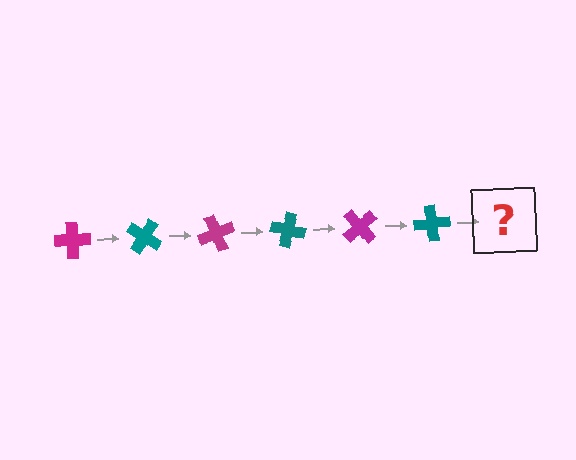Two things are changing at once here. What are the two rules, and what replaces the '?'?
The two rules are that it rotates 35 degrees each step and the color cycles through magenta and teal. The '?' should be a magenta cross, rotated 210 degrees from the start.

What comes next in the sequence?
The next element should be a magenta cross, rotated 210 degrees from the start.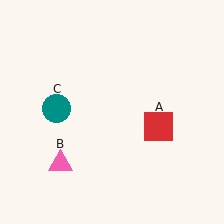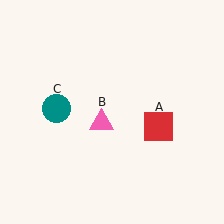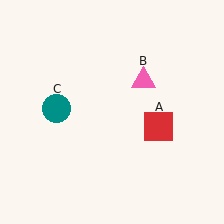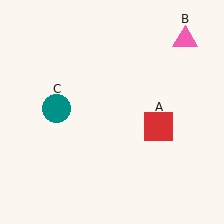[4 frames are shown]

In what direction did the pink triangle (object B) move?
The pink triangle (object B) moved up and to the right.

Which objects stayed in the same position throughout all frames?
Red square (object A) and teal circle (object C) remained stationary.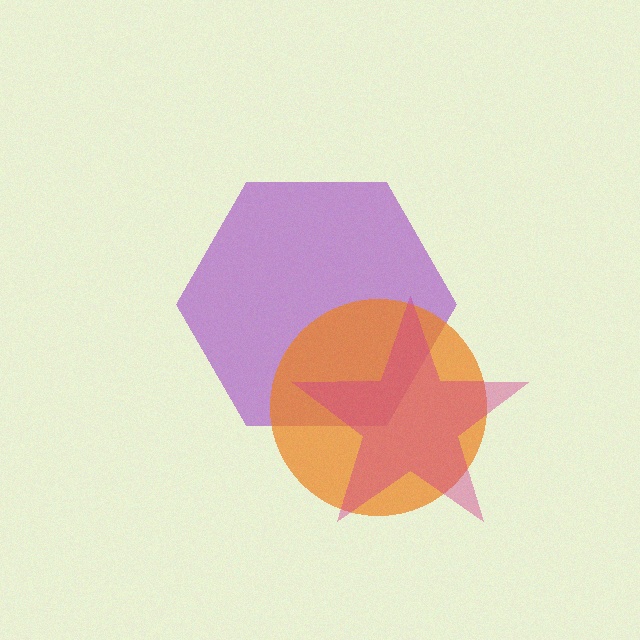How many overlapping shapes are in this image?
There are 3 overlapping shapes in the image.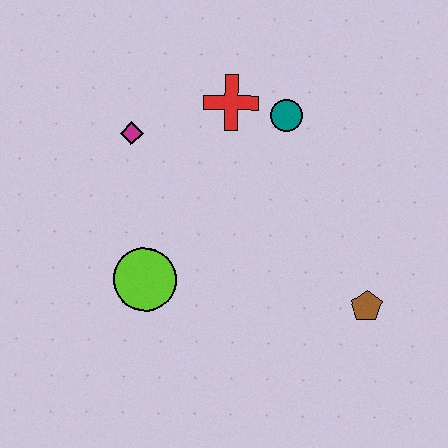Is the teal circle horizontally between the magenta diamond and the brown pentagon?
Yes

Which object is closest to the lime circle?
The magenta diamond is closest to the lime circle.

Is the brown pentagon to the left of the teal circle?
No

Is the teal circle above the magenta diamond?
Yes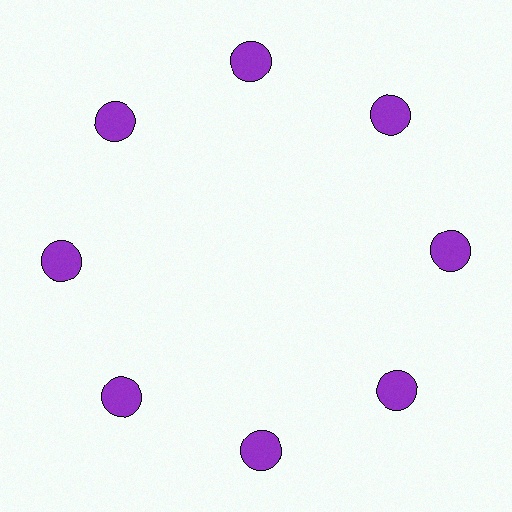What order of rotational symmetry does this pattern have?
This pattern has 8-fold rotational symmetry.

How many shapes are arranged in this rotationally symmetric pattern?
There are 8 shapes, arranged in 8 groups of 1.